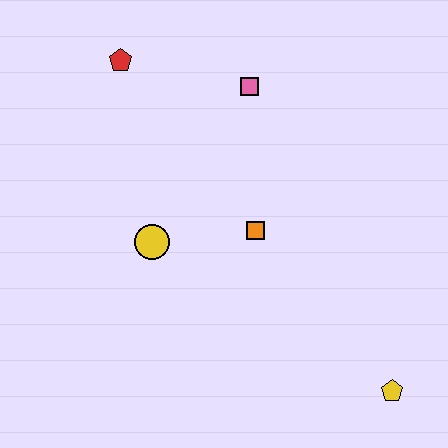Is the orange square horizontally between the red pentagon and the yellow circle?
No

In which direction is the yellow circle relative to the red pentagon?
The yellow circle is below the red pentagon.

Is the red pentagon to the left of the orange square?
Yes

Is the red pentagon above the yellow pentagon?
Yes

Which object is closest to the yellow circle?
The orange square is closest to the yellow circle.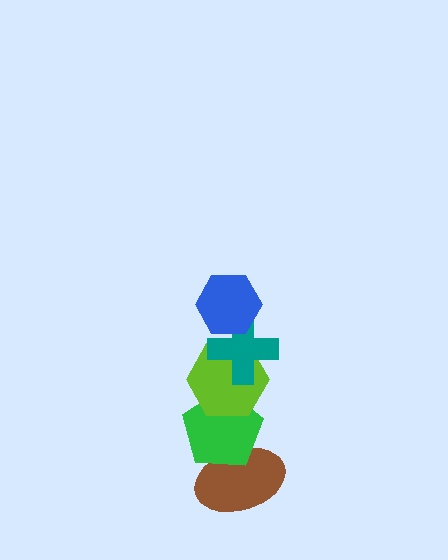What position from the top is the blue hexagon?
The blue hexagon is 1st from the top.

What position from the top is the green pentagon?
The green pentagon is 4th from the top.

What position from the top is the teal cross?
The teal cross is 2nd from the top.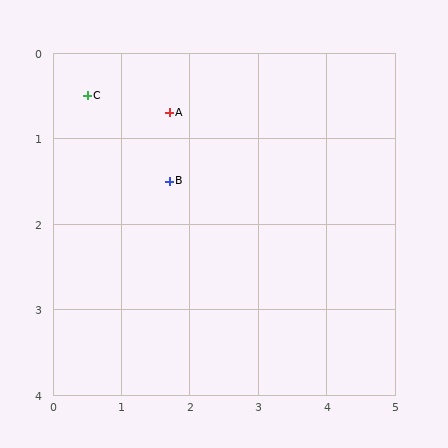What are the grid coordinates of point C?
Point C is at approximately (0.5, 0.5).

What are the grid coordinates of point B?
Point B is at approximately (1.7, 1.5).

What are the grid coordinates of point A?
Point A is at approximately (1.7, 0.7).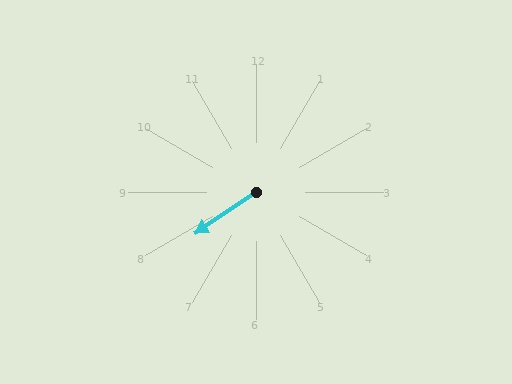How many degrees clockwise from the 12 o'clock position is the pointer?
Approximately 236 degrees.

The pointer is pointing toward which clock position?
Roughly 8 o'clock.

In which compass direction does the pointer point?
Southwest.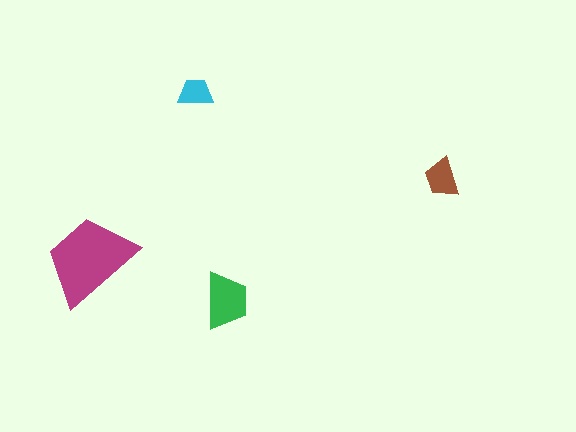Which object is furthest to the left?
The magenta trapezoid is leftmost.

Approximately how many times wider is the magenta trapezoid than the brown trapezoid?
About 2.5 times wider.